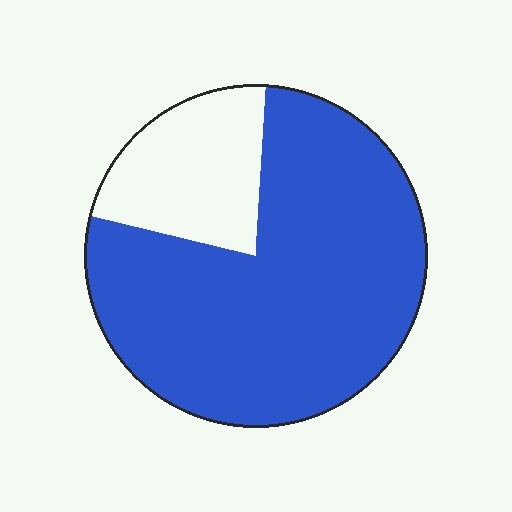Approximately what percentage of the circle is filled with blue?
Approximately 80%.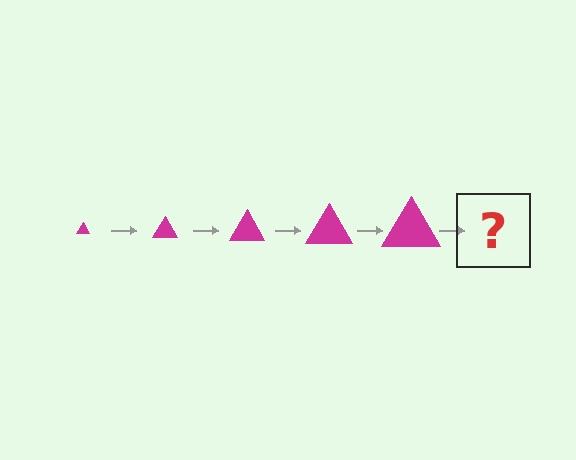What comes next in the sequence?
The next element should be a magenta triangle, larger than the previous one.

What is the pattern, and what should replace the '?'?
The pattern is that the triangle gets progressively larger each step. The '?' should be a magenta triangle, larger than the previous one.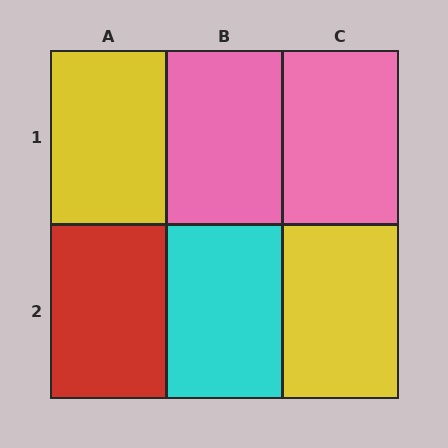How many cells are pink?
2 cells are pink.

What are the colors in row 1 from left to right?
Yellow, pink, pink.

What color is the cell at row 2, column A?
Red.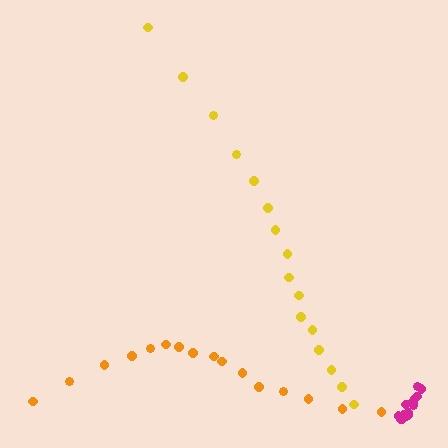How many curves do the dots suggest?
There are 3 distinct paths.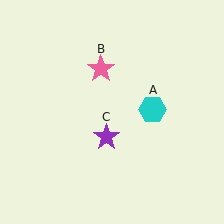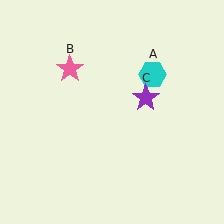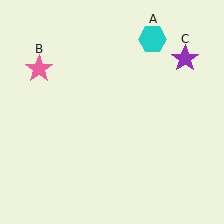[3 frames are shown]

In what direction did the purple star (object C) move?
The purple star (object C) moved up and to the right.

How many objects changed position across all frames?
3 objects changed position: cyan hexagon (object A), pink star (object B), purple star (object C).